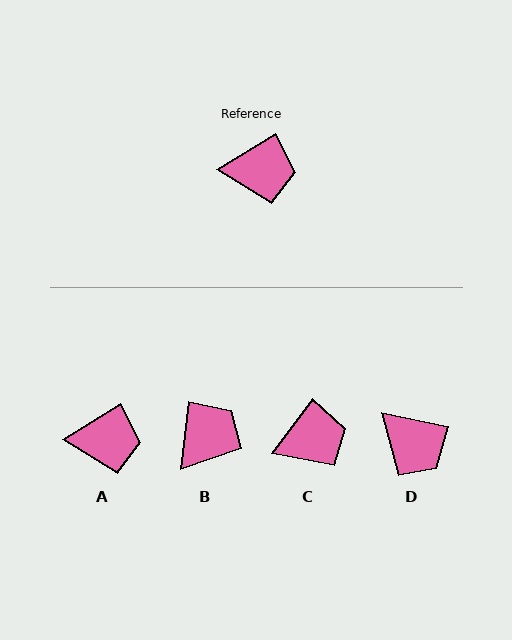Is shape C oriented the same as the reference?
No, it is off by about 21 degrees.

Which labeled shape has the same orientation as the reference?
A.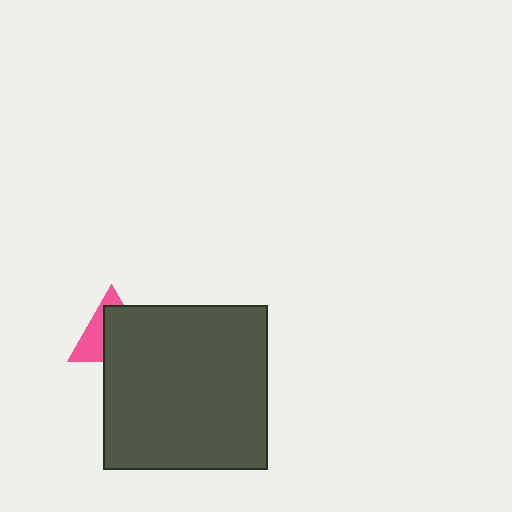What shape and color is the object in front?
The object in front is a dark gray square.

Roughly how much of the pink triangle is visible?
A small part of it is visible (roughly 41%).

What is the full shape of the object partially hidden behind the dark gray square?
The partially hidden object is a pink triangle.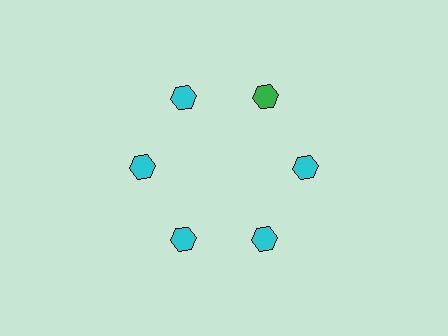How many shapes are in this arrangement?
There are 6 shapes arranged in a ring pattern.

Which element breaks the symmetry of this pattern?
The green hexagon at roughly the 1 o'clock position breaks the symmetry. All other shapes are cyan hexagons.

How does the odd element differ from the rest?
It has a different color: green instead of cyan.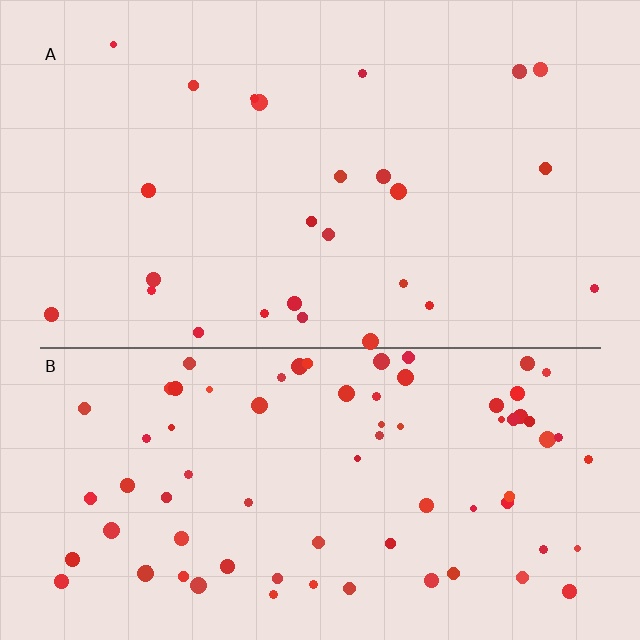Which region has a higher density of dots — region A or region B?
B (the bottom).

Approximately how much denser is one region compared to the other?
Approximately 3.0× — region B over region A.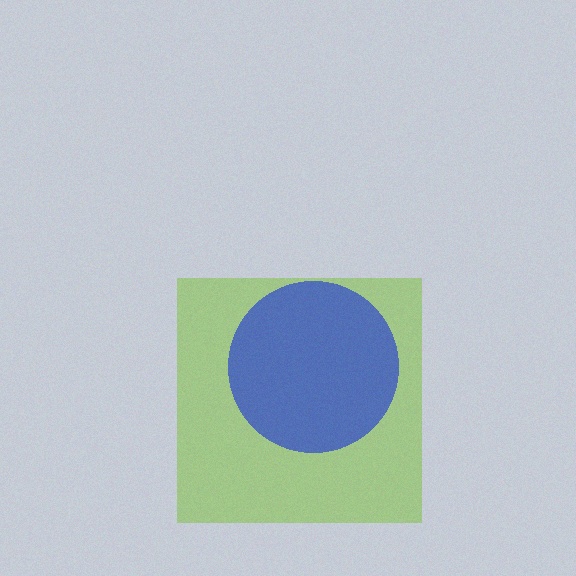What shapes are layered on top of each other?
The layered shapes are: a lime square, a blue circle.